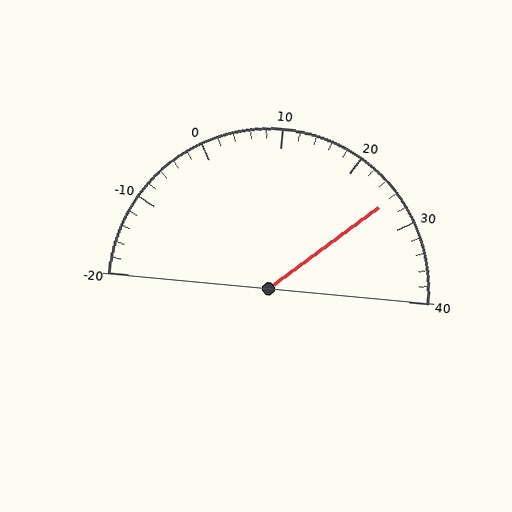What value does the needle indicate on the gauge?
The needle indicates approximately 26.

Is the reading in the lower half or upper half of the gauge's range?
The reading is in the upper half of the range (-20 to 40).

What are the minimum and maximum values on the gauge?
The gauge ranges from -20 to 40.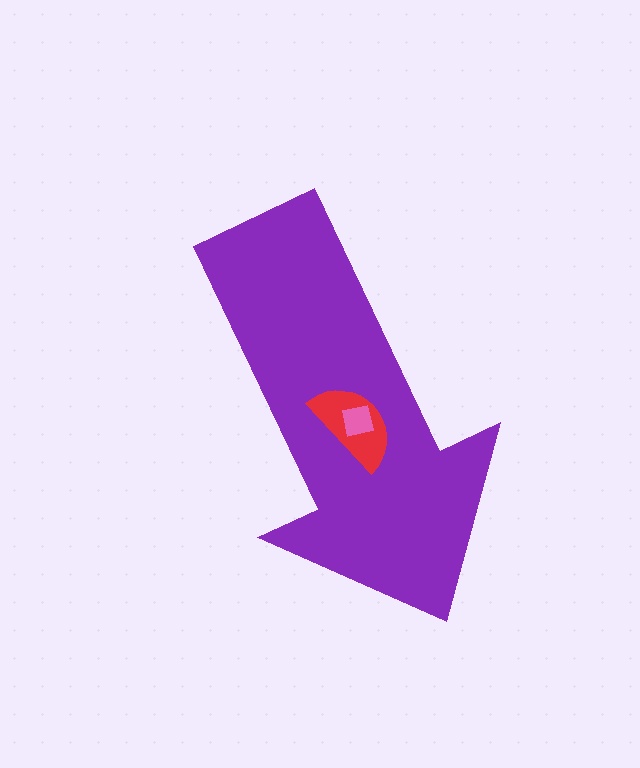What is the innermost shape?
The pink square.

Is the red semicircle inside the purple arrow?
Yes.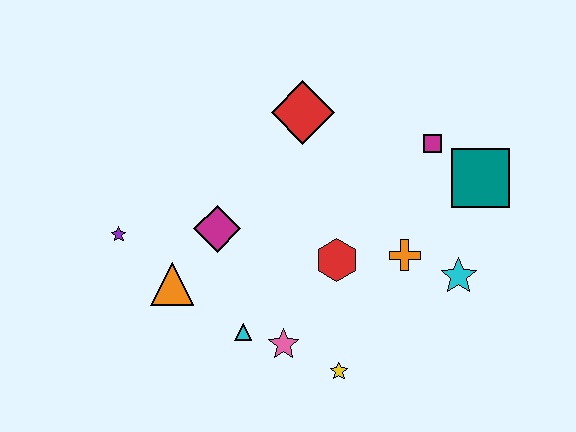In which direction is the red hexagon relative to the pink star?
The red hexagon is above the pink star.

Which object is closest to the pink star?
The cyan triangle is closest to the pink star.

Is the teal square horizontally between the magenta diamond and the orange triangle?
No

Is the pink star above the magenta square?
No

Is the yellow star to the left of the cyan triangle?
No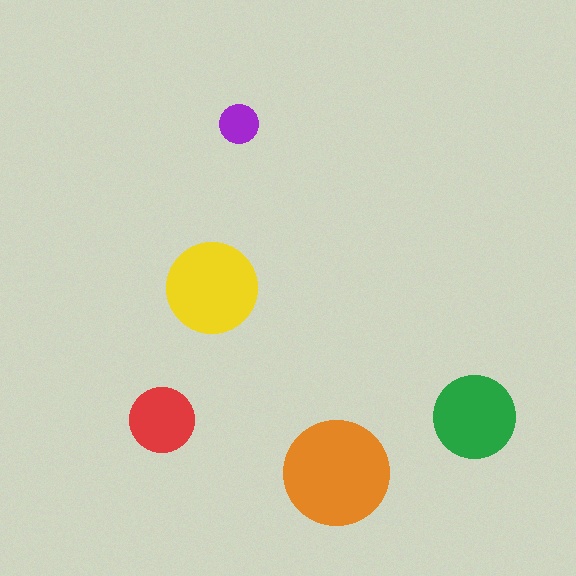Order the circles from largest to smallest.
the orange one, the yellow one, the green one, the red one, the purple one.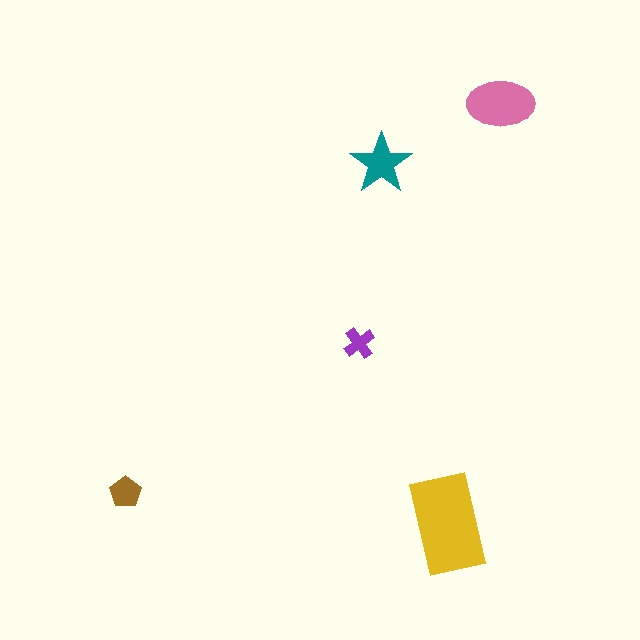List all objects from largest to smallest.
The yellow rectangle, the pink ellipse, the teal star, the brown pentagon, the purple cross.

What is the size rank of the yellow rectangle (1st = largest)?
1st.